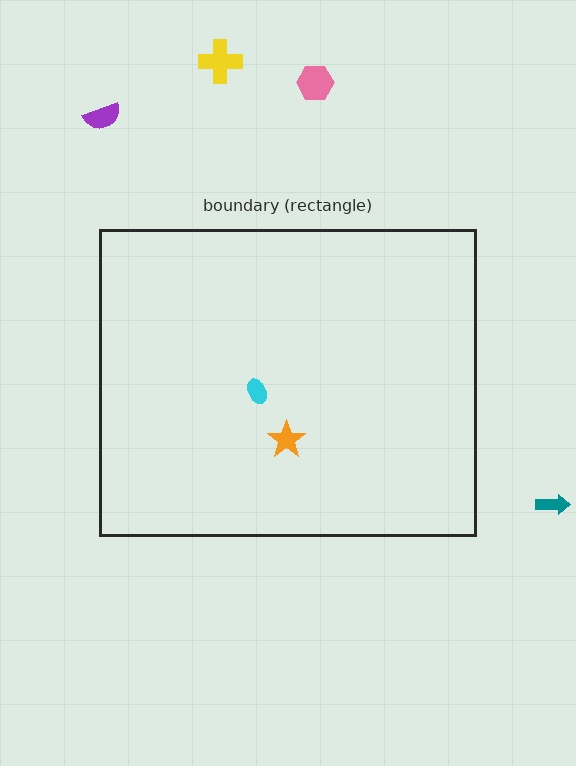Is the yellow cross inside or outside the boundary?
Outside.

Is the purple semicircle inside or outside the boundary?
Outside.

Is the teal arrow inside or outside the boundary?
Outside.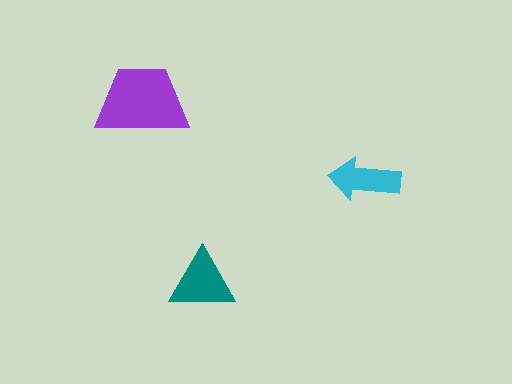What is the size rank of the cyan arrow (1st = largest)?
3rd.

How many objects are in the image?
There are 3 objects in the image.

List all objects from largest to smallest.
The purple trapezoid, the teal triangle, the cyan arrow.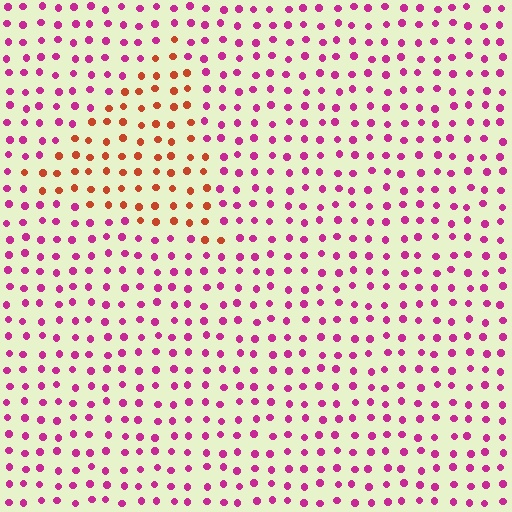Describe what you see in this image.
The image is filled with small magenta elements in a uniform arrangement. A triangle-shaped region is visible where the elements are tinted to a slightly different hue, forming a subtle color boundary.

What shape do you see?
I see a triangle.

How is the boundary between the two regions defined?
The boundary is defined purely by a slight shift in hue (about 52 degrees). Spacing, size, and orientation are identical on both sides.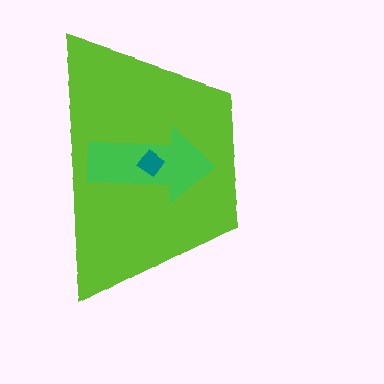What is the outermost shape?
The lime trapezoid.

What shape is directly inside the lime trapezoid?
The green arrow.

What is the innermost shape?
The teal diamond.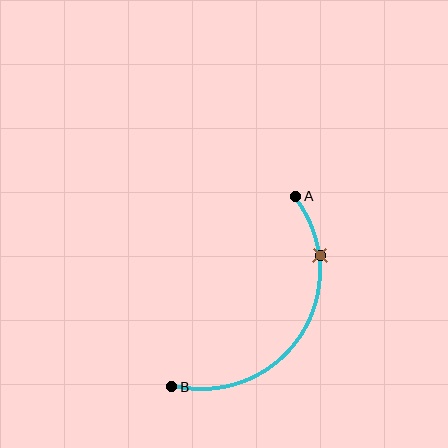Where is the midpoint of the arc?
The arc midpoint is the point on the curve farthest from the straight line joining A and B. It sits to the right of that line.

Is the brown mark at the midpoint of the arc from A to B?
No. The brown mark lies on the arc but is closer to endpoint A. The arc midpoint would be at the point on the curve equidistant along the arc from both A and B.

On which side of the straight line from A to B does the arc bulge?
The arc bulges to the right of the straight line connecting A and B.